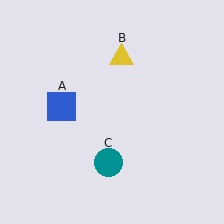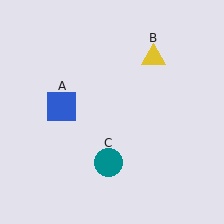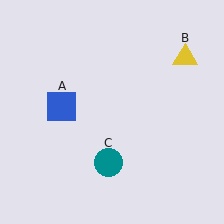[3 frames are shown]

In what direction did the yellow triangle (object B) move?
The yellow triangle (object B) moved right.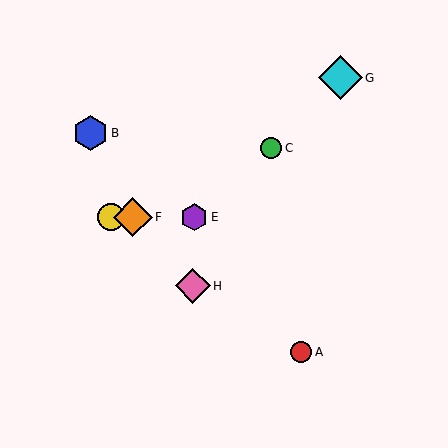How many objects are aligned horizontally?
3 objects (D, E, F) are aligned horizontally.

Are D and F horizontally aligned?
Yes, both are at y≈217.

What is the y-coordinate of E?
Object E is at y≈217.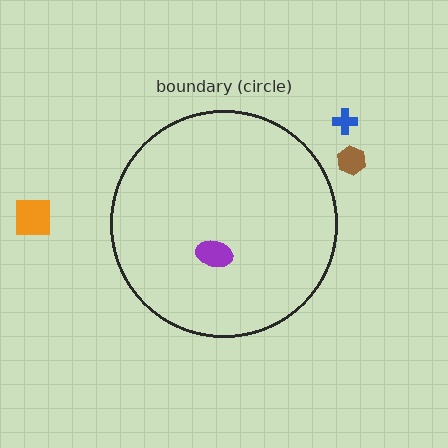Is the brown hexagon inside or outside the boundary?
Outside.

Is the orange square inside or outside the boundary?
Outside.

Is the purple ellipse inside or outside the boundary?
Inside.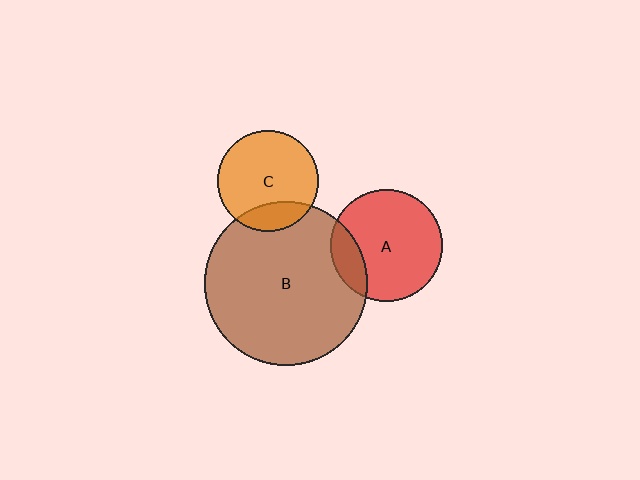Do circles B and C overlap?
Yes.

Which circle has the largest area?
Circle B (brown).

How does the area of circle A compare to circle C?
Approximately 1.2 times.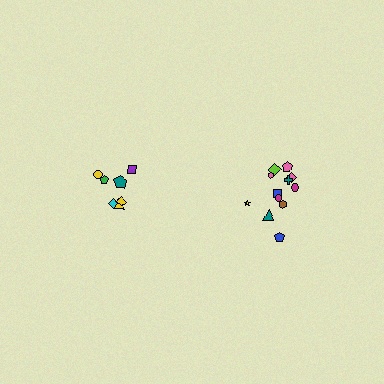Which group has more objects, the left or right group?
The right group.